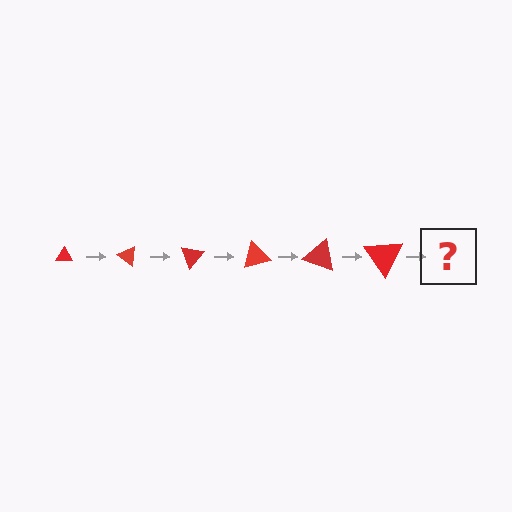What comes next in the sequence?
The next element should be a triangle, larger than the previous one and rotated 210 degrees from the start.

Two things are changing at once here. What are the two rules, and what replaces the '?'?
The two rules are that the triangle grows larger each step and it rotates 35 degrees each step. The '?' should be a triangle, larger than the previous one and rotated 210 degrees from the start.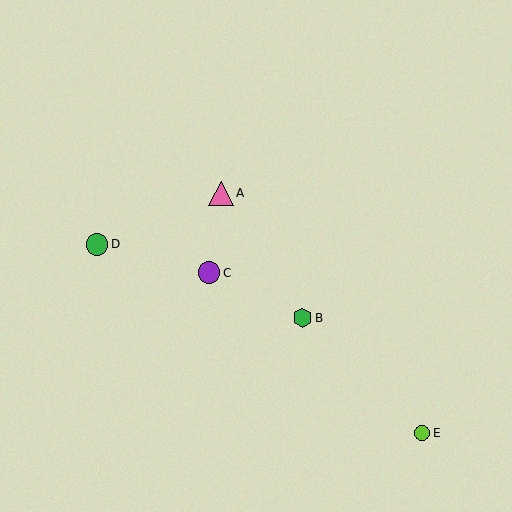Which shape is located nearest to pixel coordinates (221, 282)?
The purple circle (labeled C) at (209, 273) is nearest to that location.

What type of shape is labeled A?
Shape A is a pink triangle.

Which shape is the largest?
The pink triangle (labeled A) is the largest.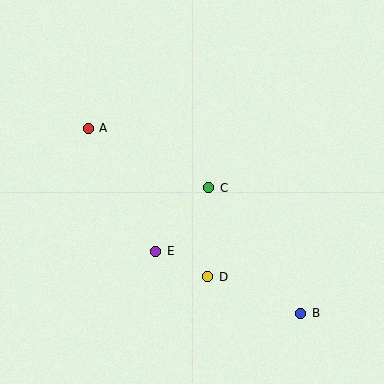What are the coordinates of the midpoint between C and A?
The midpoint between C and A is at (148, 158).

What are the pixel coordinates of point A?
Point A is at (88, 128).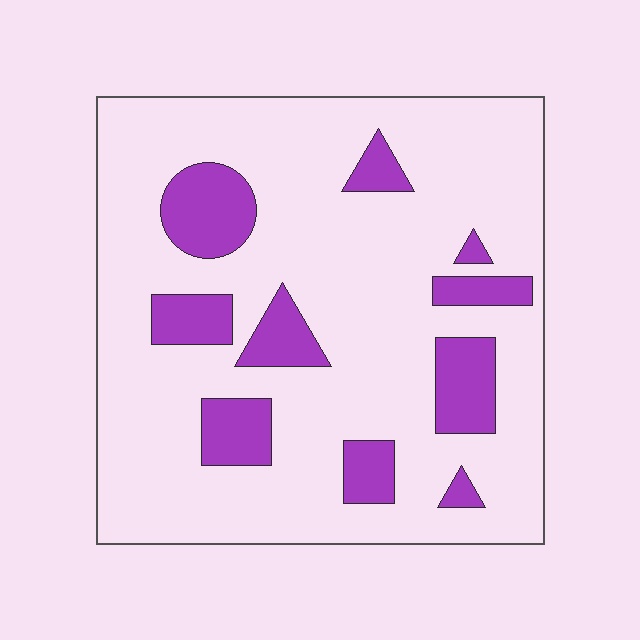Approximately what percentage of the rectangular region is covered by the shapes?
Approximately 20%.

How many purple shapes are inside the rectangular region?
10.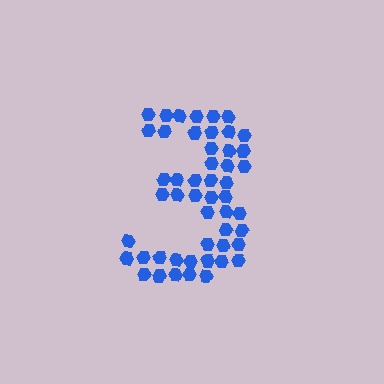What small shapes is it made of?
It is made of small hexagons.